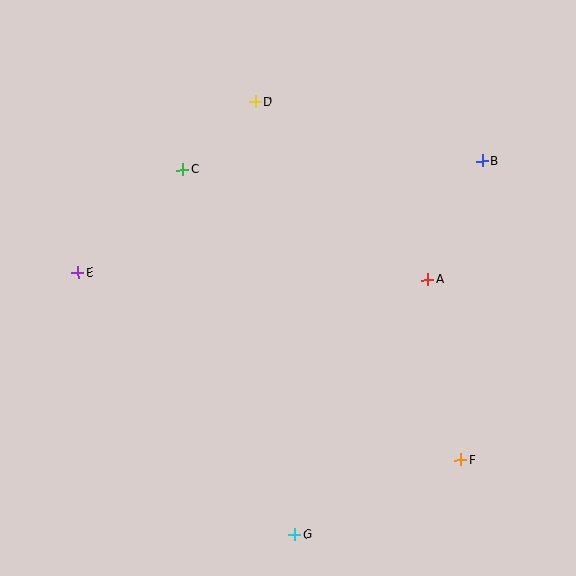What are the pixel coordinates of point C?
Point C is at (183, 170).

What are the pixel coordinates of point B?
Point B is at (482, 161).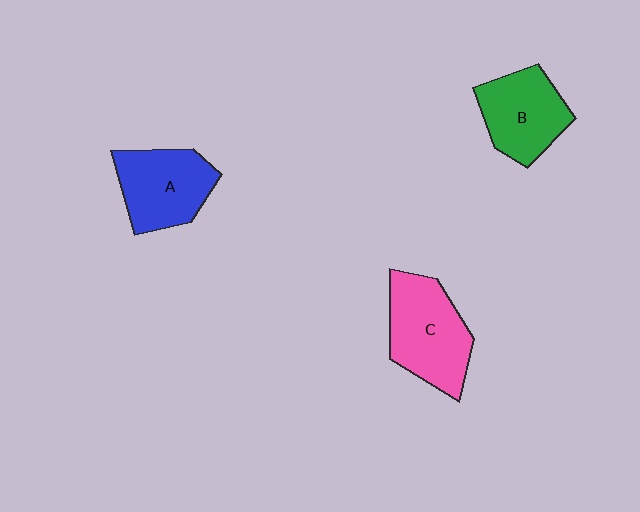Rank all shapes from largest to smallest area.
From largest to smallest: C (pink), A (blue), B (green).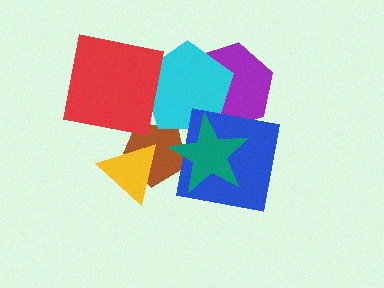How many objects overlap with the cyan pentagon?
5 objects overlap with the cyan pentagon.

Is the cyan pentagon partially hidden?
Yes, it is partially covered by another shape.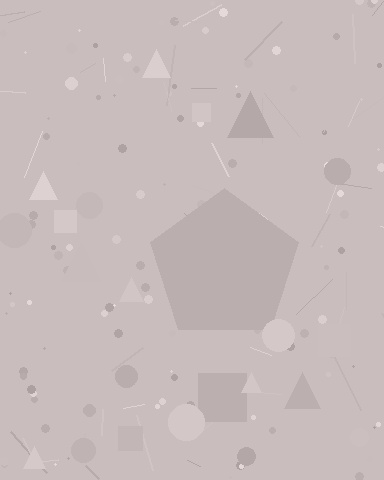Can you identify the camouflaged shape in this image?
The camouflaged shape is a pentagon.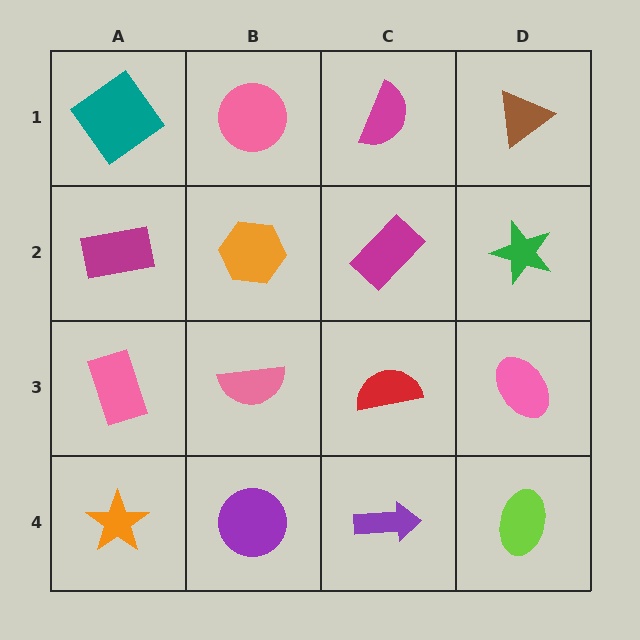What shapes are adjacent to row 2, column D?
A brown triangle (row 1, column D), a pink ellipse (row 3, column D), a magenta rectangle (row 2, column C).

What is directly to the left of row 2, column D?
A magenta rectangle.